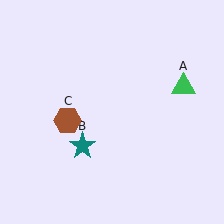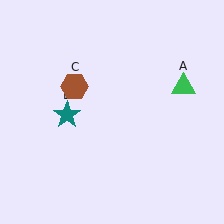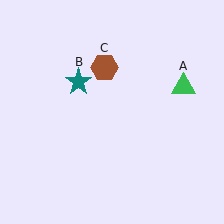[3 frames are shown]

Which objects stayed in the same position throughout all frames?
Green triangle (object A) remained stationary.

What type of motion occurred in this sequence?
The teal star (object B), brown hexagon (object C) rotated clockwise around the center of the scene.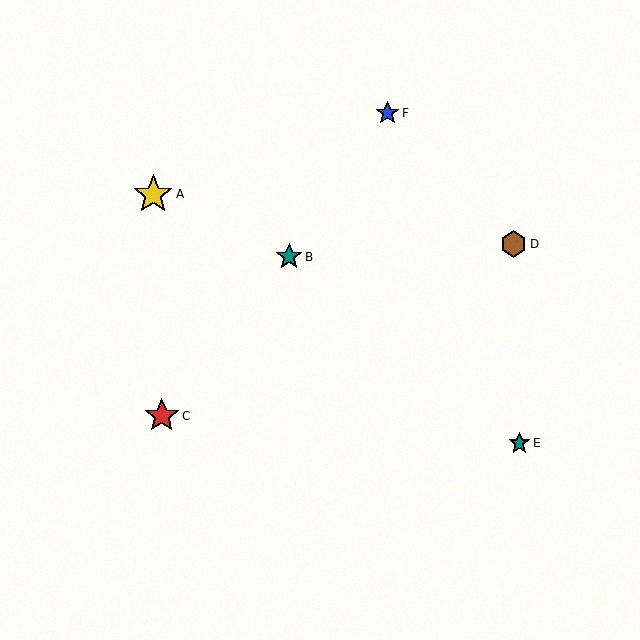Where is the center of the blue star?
The center of the blue star is at (387, 113).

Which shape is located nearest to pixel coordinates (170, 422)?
The red star (labeled C) at (162, 416) is nearest to that location.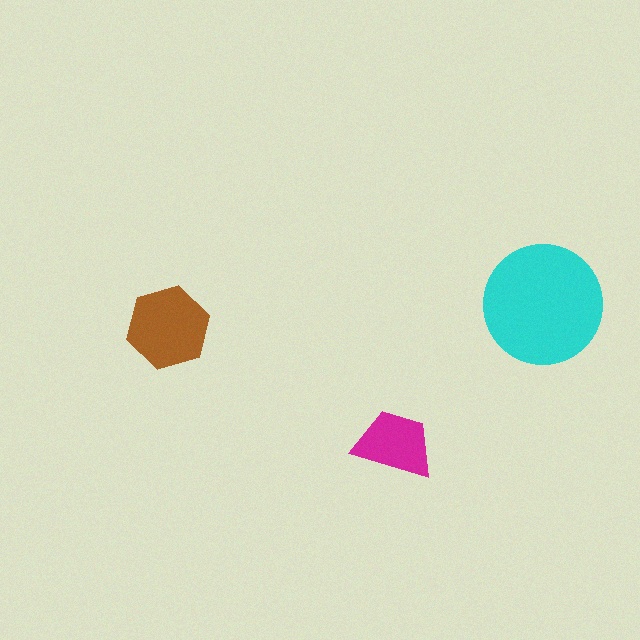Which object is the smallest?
The magenta trapezoid.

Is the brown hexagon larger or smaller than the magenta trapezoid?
Larger.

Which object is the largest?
The cyan circle.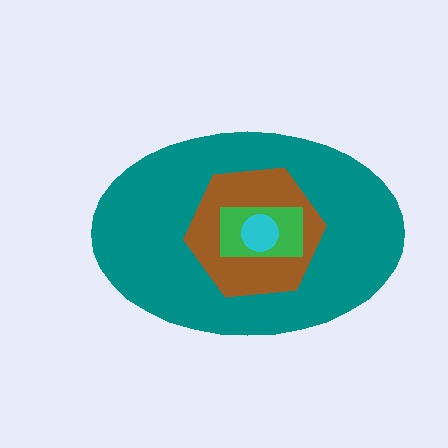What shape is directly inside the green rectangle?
The cyan circle.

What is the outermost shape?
The teal ellipse.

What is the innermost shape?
The cyan circle.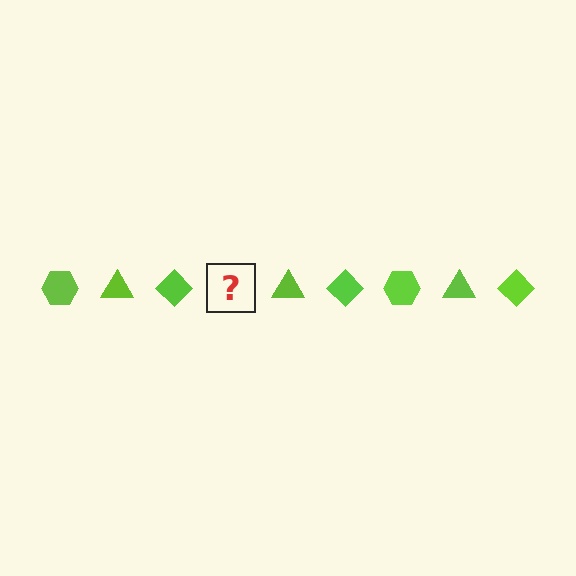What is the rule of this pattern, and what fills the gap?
The rule is that the pattern cycles through hexagon, triangle, diamond shapes in lime. The gap should be filled with a lime hexagon.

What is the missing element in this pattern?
The missing element is a lime hexagon.